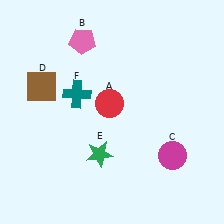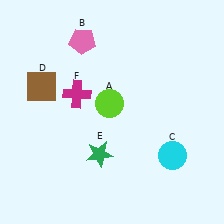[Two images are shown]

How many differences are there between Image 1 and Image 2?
There are 3 differences between the two images.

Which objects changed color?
A changed from red to lime. C changed from magenta to cyan. F changed from teal to magenta.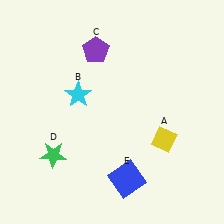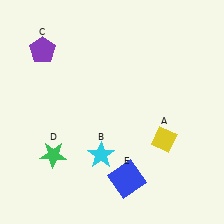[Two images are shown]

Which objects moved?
The objects that moved are: the cyan star (B), the purple pentagon (C).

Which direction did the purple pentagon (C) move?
The purple pentagon (C) moved left.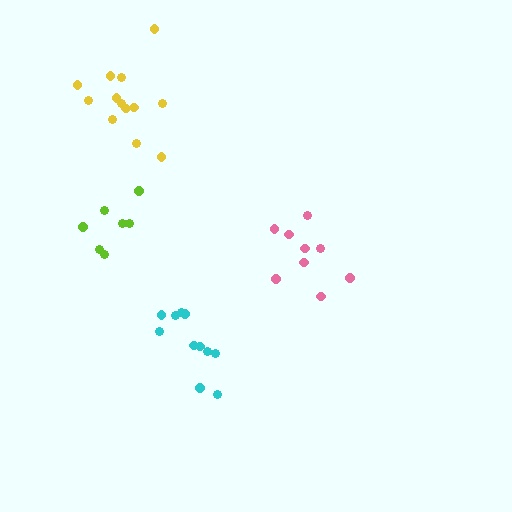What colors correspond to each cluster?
The clusters are colored: lime, cyan, yellow, pink.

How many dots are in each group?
Group 1: 7 dots, Group 2: 11 dots, Group 3: 13 dots, Group 4: 9 dots (40 total).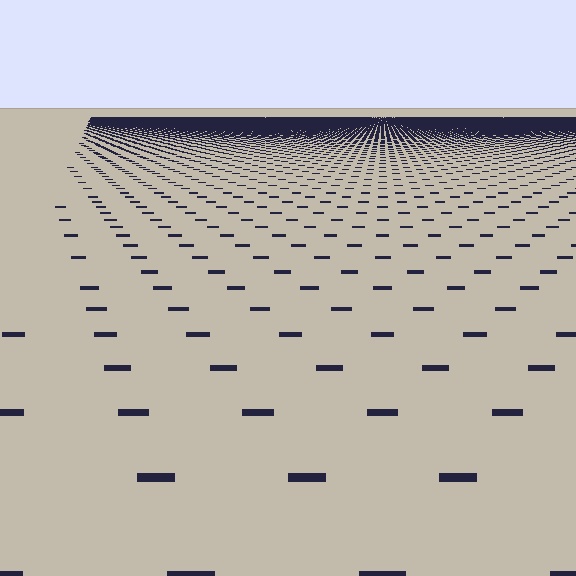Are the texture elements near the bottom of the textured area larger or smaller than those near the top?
Larger. Near the bottom, elements are closer to the viewer and appear at a bigger on-screen size.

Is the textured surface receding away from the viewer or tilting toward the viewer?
The surface is receding away from the viewer. Texture elements get smaller and denser toward the top.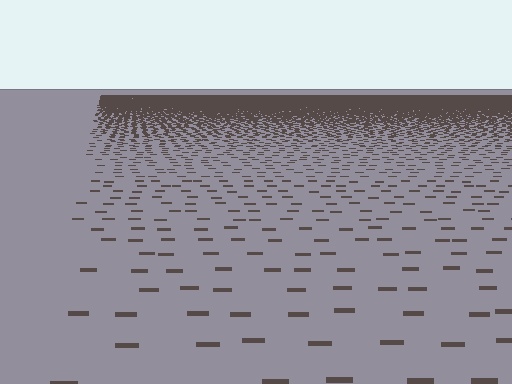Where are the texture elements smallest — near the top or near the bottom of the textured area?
Near the top.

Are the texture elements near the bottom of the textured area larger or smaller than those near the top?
Larger. Near the bottom, elements are closer to the viewer and appear at a bigger on-screen size.